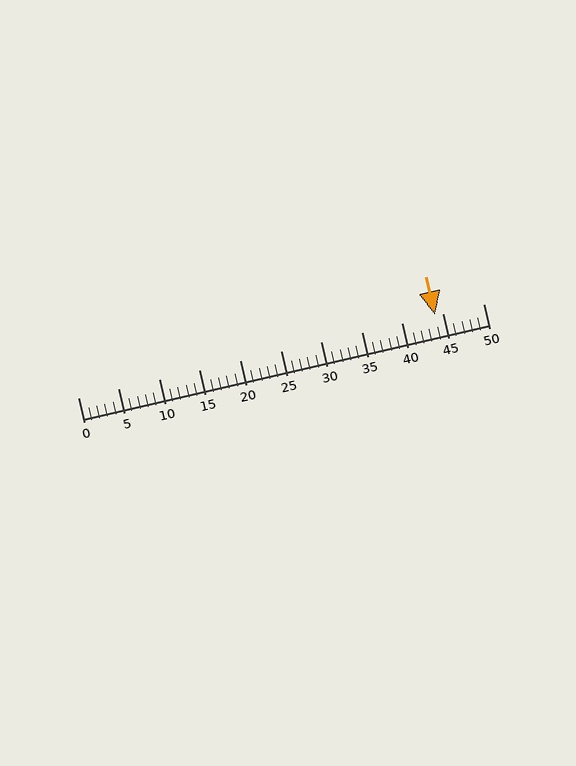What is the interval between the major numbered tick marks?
The major tick marks are spaced 5 units apart.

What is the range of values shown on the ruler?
The ruler shows values from 0 to 50.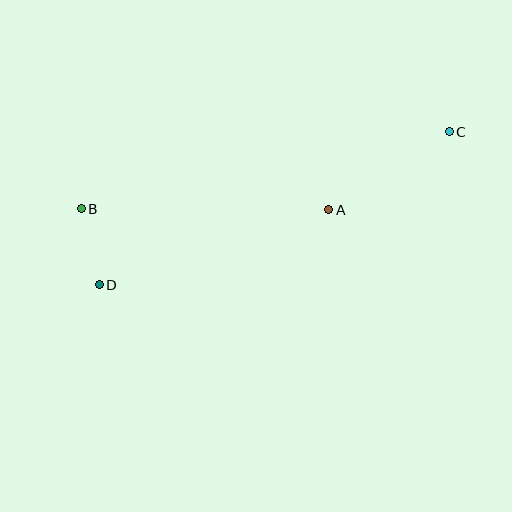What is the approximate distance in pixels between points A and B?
The distance between A and B is approximately 248 pixels.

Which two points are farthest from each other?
Points C and D are farthest from each other.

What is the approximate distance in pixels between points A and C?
The distance between A and C is approximately 144 pixels.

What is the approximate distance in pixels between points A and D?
The distance between A and D is approximately 241 pixels.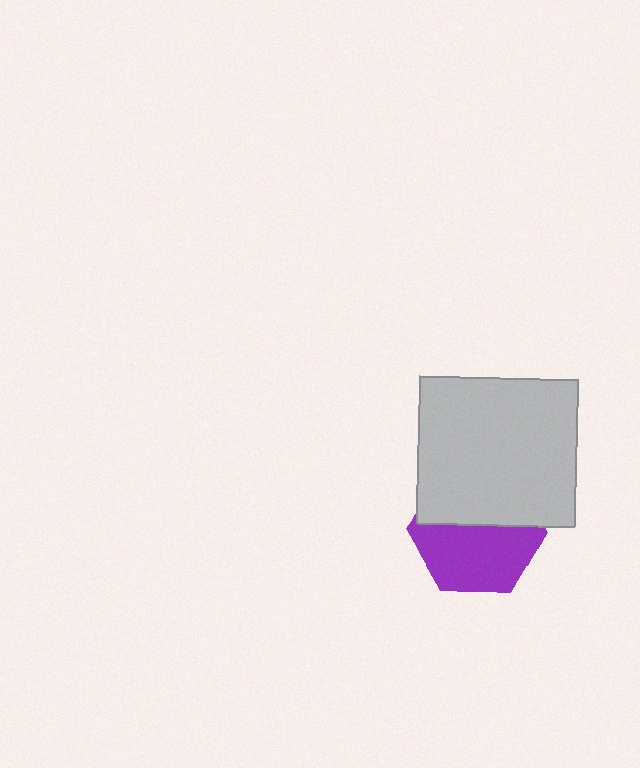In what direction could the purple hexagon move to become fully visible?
The purple hexagon could move down. That would shift it out from behind the light gray rectangle entirely.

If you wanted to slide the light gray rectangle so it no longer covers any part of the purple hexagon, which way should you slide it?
Slide it up — that is the most direct way to separate the two shapes.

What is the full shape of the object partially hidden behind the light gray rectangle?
The partially hidden object is a purple hexagon.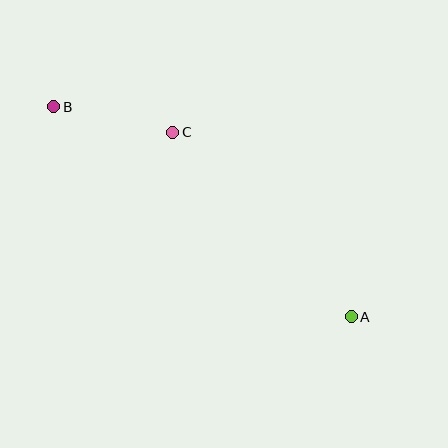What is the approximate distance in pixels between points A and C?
The distance between A and C is approximately 256 pixels.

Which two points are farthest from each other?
Points A and B are farthest from each other.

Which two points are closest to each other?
Points B and C are closest to each other.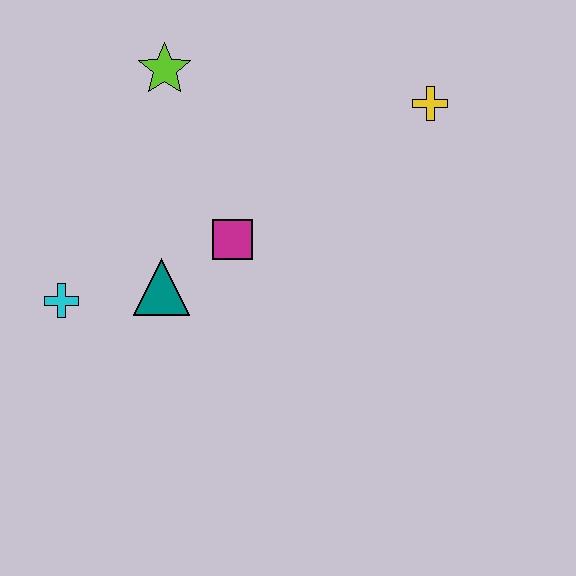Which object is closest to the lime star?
The magenta square is closest to the lime star.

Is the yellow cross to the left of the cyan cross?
No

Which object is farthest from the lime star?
The yellow cross is farthest from the lime star.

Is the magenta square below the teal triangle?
No